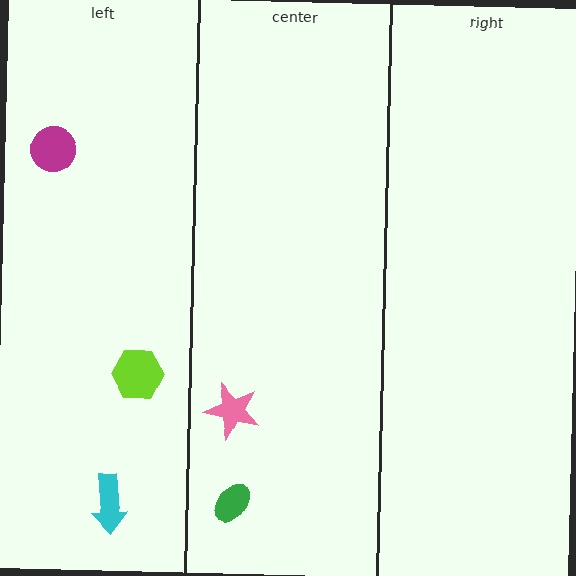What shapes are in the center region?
The green ellipse, the pink star.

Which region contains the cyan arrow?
The left region.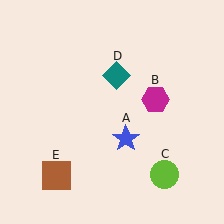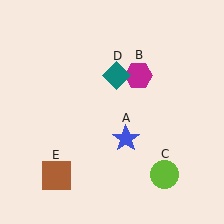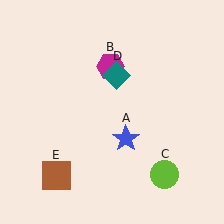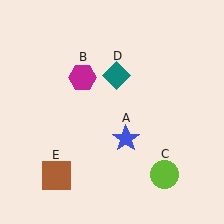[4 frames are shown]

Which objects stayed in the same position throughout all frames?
Blue star (object A) and lime circle (object C) and teal diamond (object D) and brown square (object E) remained stationary.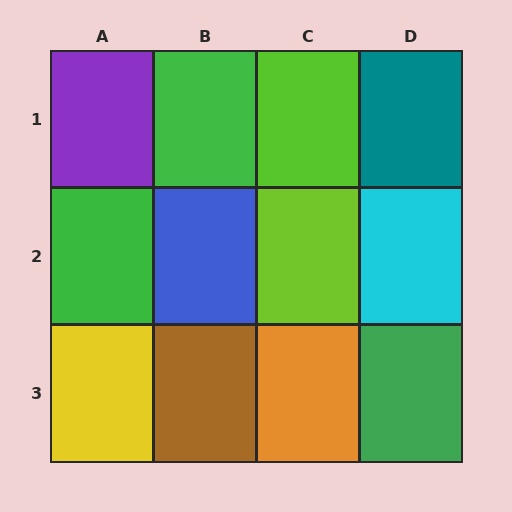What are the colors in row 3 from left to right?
Yellow, brown, orange, green.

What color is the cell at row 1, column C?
Lime.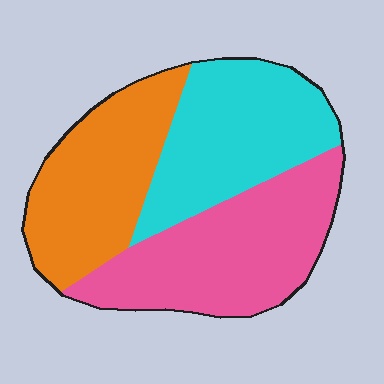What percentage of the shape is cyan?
Cyan covers 32% of the shape.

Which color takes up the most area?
Pink, at roughly 35%.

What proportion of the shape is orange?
Orange takes up between a quarter and a half of the shape.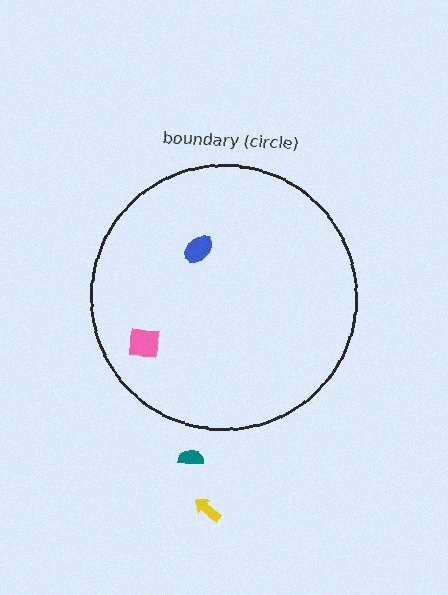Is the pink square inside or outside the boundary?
Inside.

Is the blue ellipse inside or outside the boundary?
Inside.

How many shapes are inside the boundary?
2 inside, 2 outside.